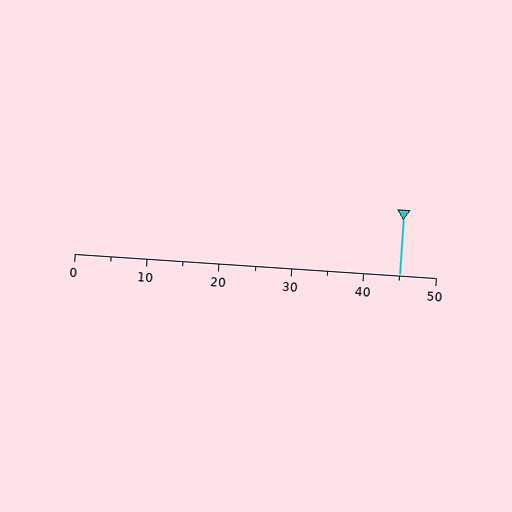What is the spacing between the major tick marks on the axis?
The major ticks are spaced 10 apart.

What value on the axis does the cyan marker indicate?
The marker indicates approximately 45.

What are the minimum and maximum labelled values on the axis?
The axis runs from 0 to 50.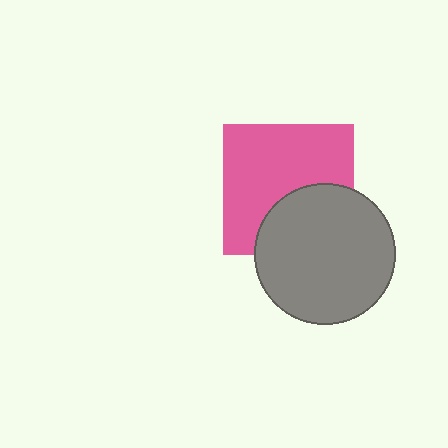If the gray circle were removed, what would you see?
You would see the complete pink square.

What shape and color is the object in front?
The object in front is a gray circle.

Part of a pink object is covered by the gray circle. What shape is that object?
It is a square.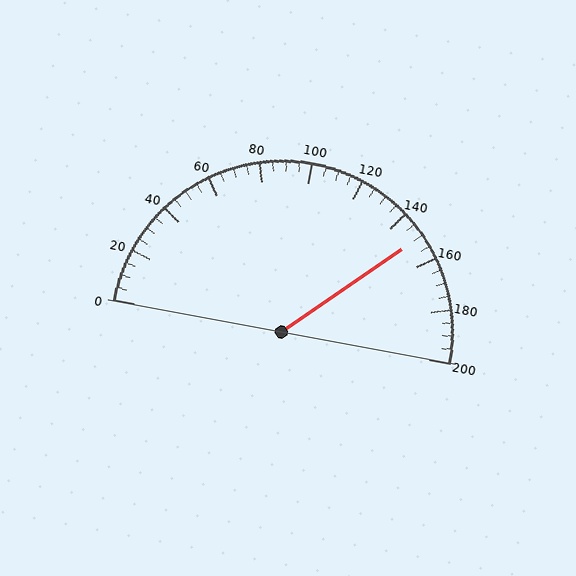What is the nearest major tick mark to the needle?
The nearest major tick mark is 160.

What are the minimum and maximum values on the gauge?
The gauge ranges from 0 to 200.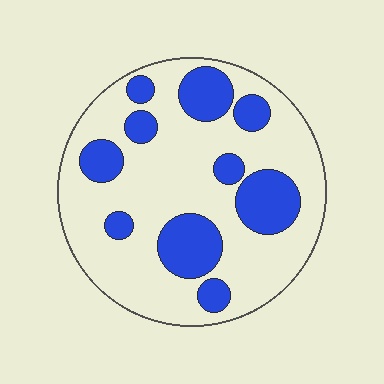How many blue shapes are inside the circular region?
10.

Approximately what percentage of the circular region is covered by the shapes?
Approximately 30%.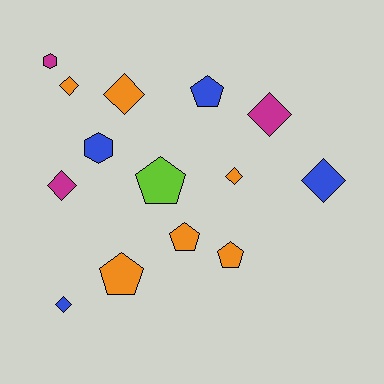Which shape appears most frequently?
Diamond, with 7 objects.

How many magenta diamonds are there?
There are 2 magenta diamonds.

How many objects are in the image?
There are 14 objects.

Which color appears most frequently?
Orange, with 6 objects.